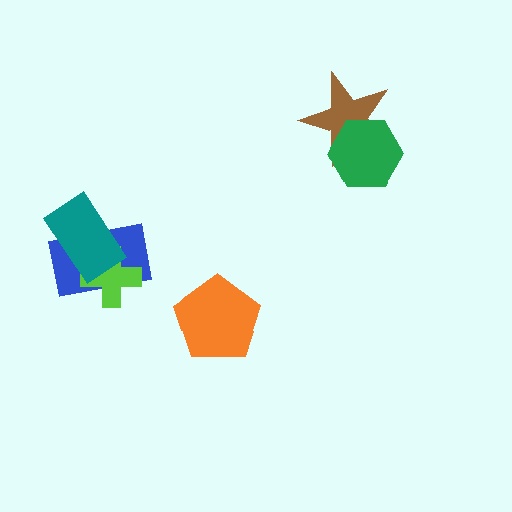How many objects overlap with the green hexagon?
1 object overlaps with the green hexagon.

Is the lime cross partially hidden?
Yes, it is partially covered by another shape.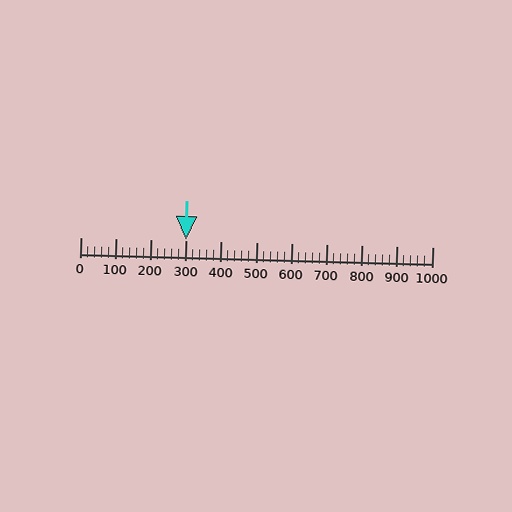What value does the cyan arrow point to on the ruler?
The cyan arrow points to approximately 300.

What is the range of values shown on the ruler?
The ruler shows values from 0 to 1000.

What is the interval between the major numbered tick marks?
The major tick marks are spaced 100 units apart.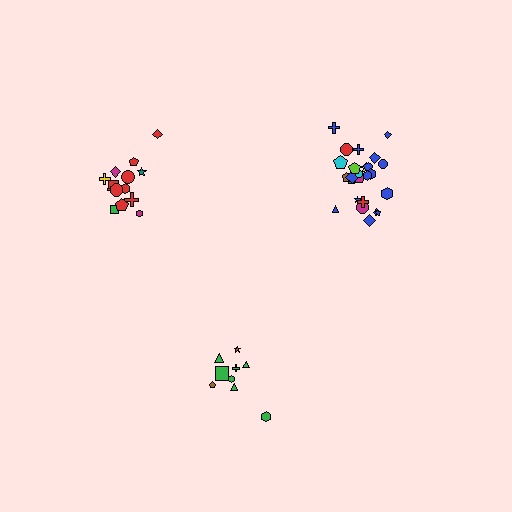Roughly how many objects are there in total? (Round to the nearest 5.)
Roughly 50 objects in total.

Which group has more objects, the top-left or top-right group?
The top-right group.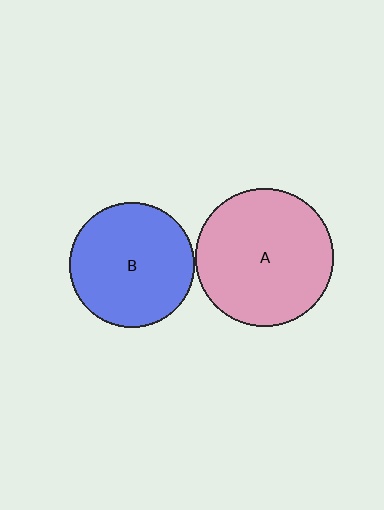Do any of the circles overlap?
No, none of the circles overlap.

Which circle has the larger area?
Circle A (pink).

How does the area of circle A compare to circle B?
Approximately 1.2 times.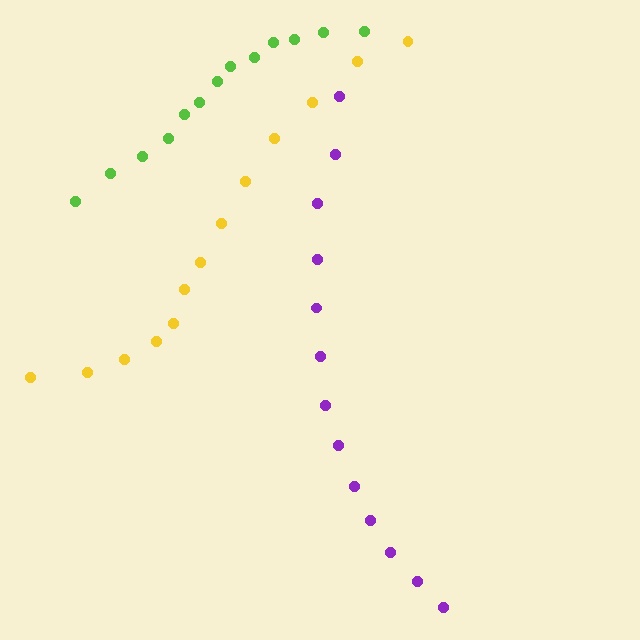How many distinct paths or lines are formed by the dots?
There are 3 distinct paths.